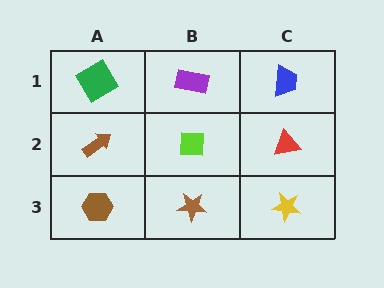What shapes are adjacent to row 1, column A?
A brown arrow (row 2, column A), a purple rectangle (row 1, column B).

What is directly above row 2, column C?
A blue trapezoid.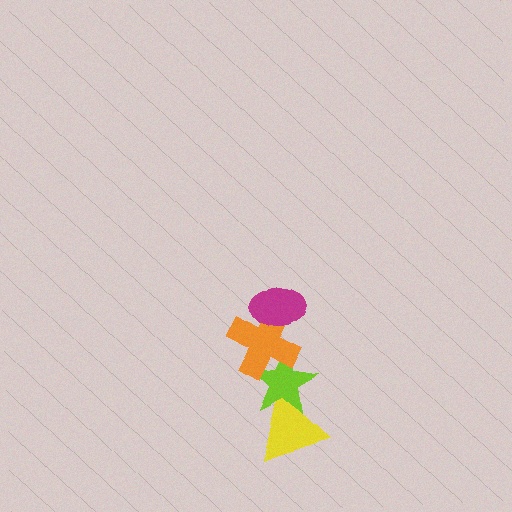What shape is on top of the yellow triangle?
The lime star is on top of the yellow triangle.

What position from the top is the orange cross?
The orange cross is 2nd from the top.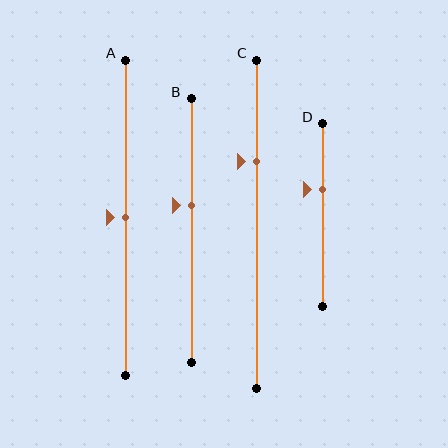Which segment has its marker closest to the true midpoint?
Segment A has its marker closest to the true midpoint.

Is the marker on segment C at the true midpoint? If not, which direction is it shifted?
No, the marker on segment C is shifted upward by about 19% of the segment length.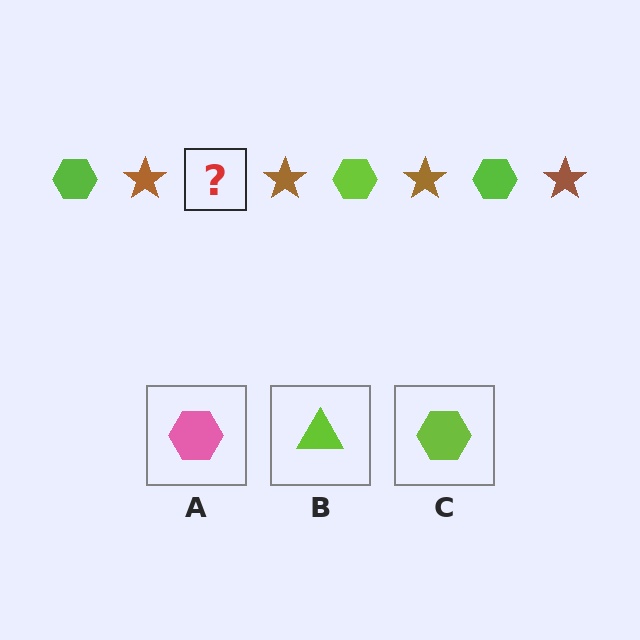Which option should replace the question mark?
Option C.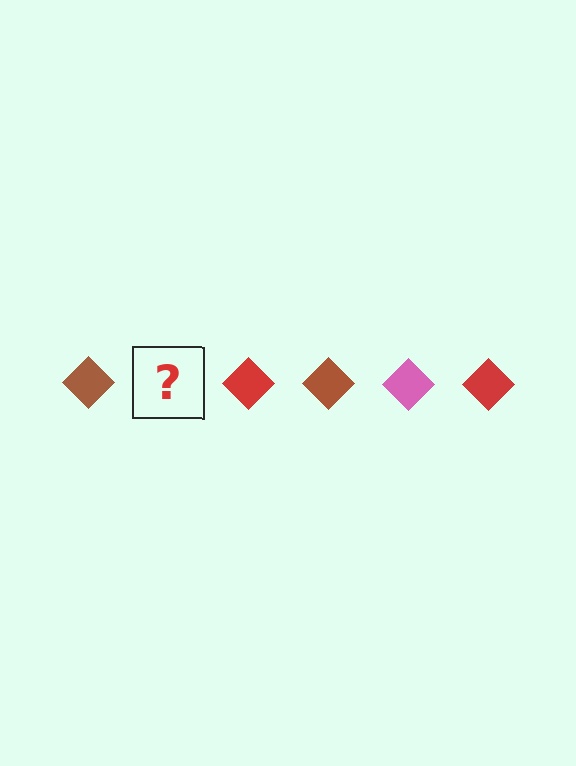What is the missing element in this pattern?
The missing element is a pink diamond.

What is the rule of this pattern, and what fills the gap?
The rule is that the pattern cycles through brown, pink, red diamonds. The gap should be filled with a pink diamond.